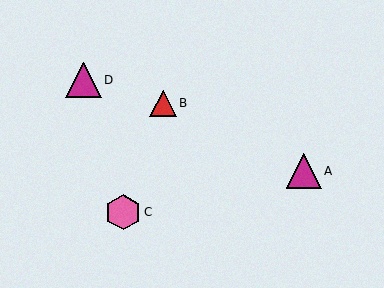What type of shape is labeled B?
Shape B is a red triangle.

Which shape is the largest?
The pink hexagon (labeled C) is the largest.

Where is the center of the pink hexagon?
The center of the pink hexagon is at (123, 212).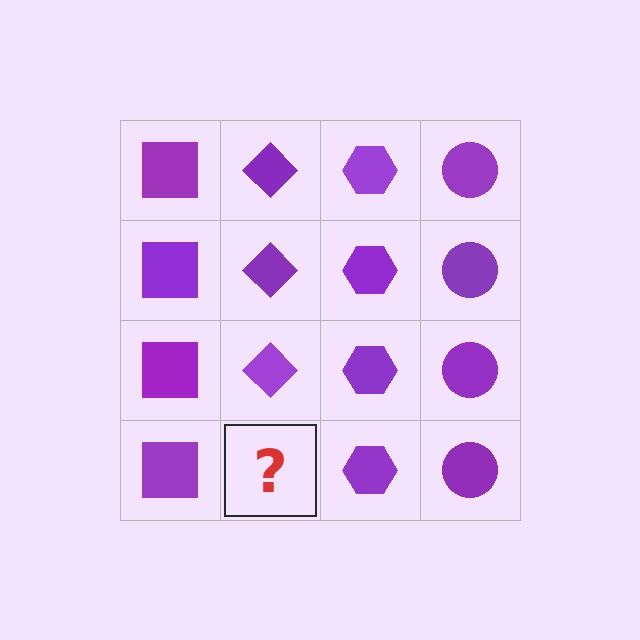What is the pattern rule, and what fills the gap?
The rule is that each column has a consistent shape. The gap should be filled with a purple diamond.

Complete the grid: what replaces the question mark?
The question mark should be replaced with a purple diamond.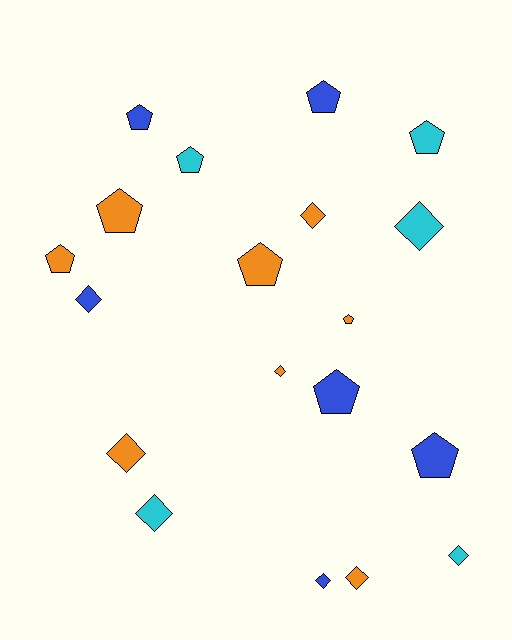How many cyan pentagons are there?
There are 2 cyan pentagons.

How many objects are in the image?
There are 19 objects.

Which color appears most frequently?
Orange, with 8 objects.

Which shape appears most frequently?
Pentagon, with 10 objects.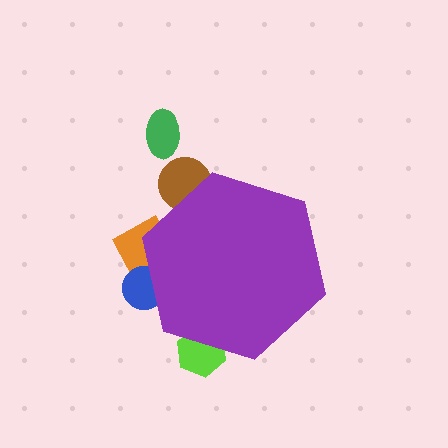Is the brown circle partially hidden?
Yes, the brown circle is partially hidden behind the purple hexagon.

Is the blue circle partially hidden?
Yes, the blue circle is partially hidden behind the purple hexagon.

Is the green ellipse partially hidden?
No, the green ellipse is fully visible.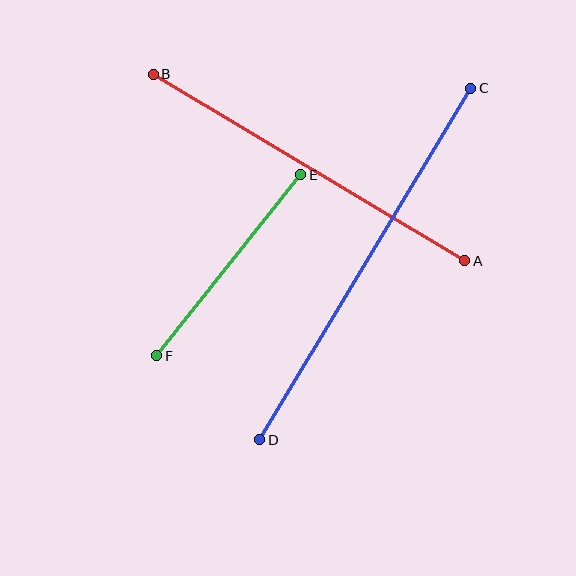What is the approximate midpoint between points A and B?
The midpoint is at approximately (309, 167) pixels.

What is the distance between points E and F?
The distance is approximately 231 pixels.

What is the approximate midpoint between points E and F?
The midpoint is at approximately (229, 265) pixels.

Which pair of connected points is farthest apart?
Points C and D are farthest apart.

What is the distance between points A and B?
The distance is approximately 363 pixels.